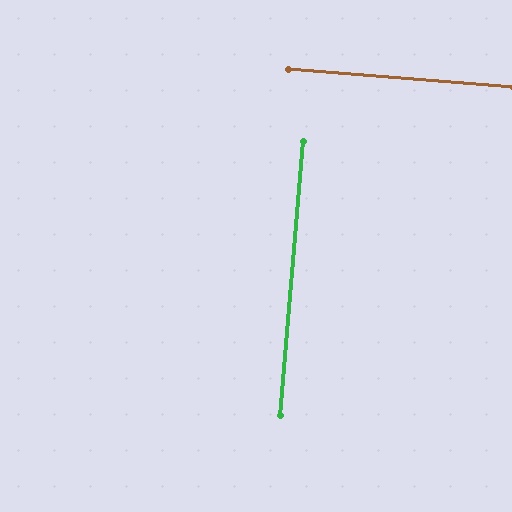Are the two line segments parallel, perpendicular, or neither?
Perpendicular — they meet at approximately 90°.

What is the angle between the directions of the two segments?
Approximately 90 degrees.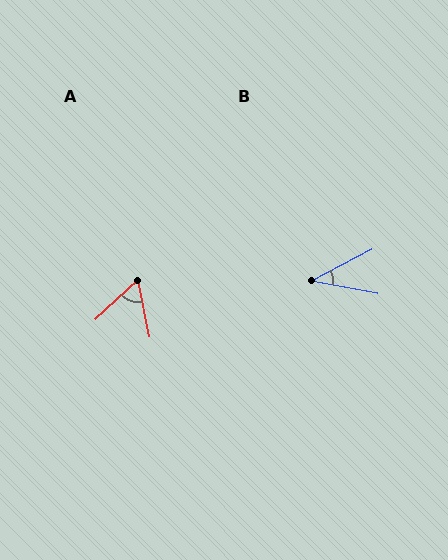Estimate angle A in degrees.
Approximately 59 degrees.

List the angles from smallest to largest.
B (38°), A (59°).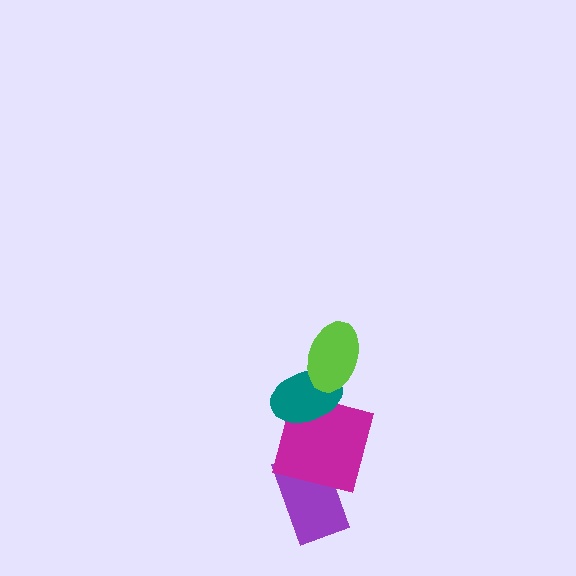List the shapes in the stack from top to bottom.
From top to bottom: the lime ellipse, the teal ellipse, the magenta square, the purple rectangle.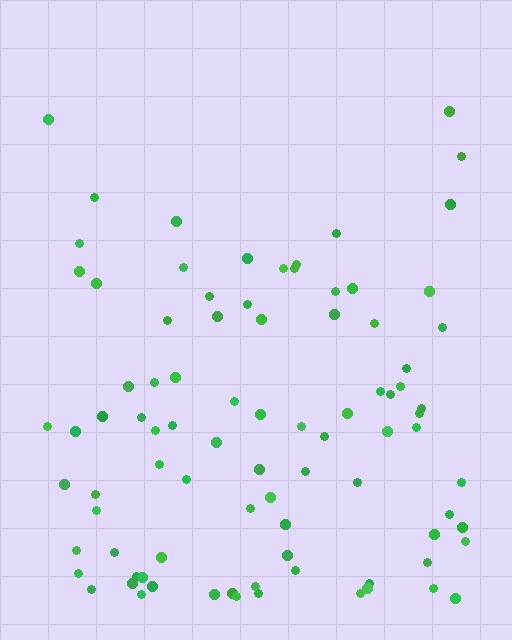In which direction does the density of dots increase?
From top to bottom, with the bottom side densest.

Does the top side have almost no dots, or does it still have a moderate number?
Still a moderate number, just noticeably fewer than the bottom.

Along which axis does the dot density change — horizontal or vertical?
Vertical.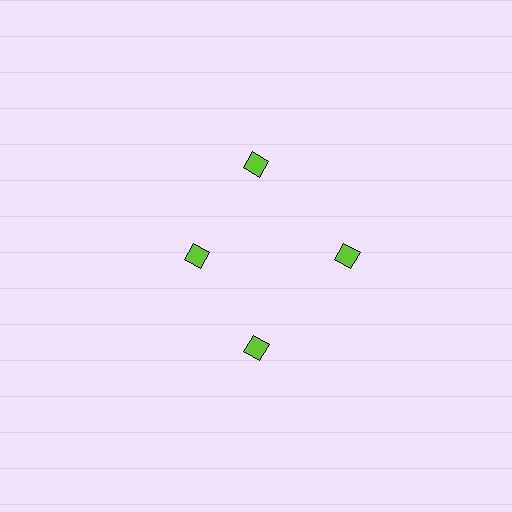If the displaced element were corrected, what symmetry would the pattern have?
It would have 4-fold rotational symmetry — the pattern would map onto itself every 90 degrees.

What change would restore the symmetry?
The symmetry would be restored by moving it outward, back onto the ring so that all 4 diamonds sit at equal angles and equal distance from the center.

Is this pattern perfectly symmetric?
No. The 4 lime diamonds are arranged in a ring, but one element near the 9 o'clock position is pulled inward toward the center, breaking the 4-fold rotational symmetry.